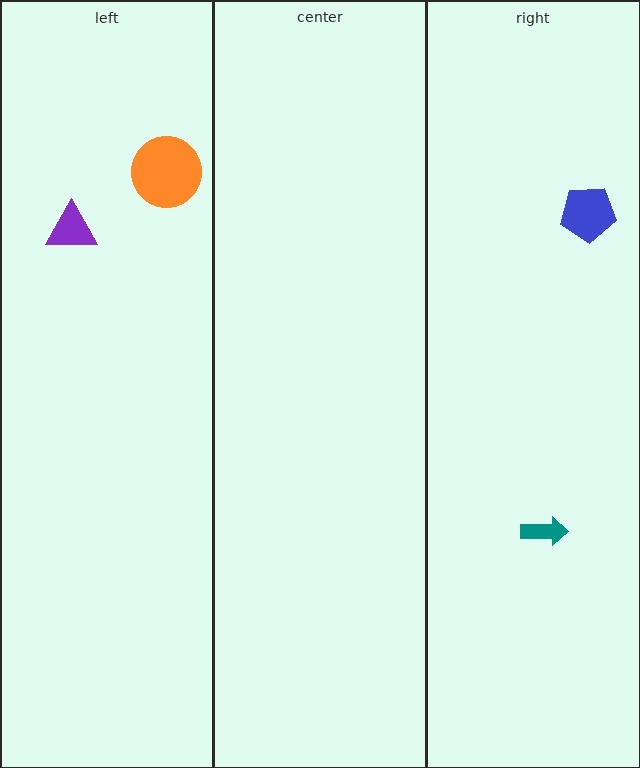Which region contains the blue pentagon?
The right region.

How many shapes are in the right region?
2.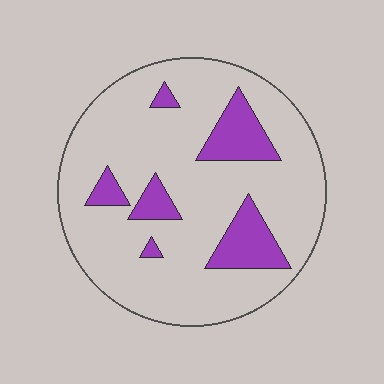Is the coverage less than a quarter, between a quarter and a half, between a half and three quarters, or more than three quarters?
Less than a quarter.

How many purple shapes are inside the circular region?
6.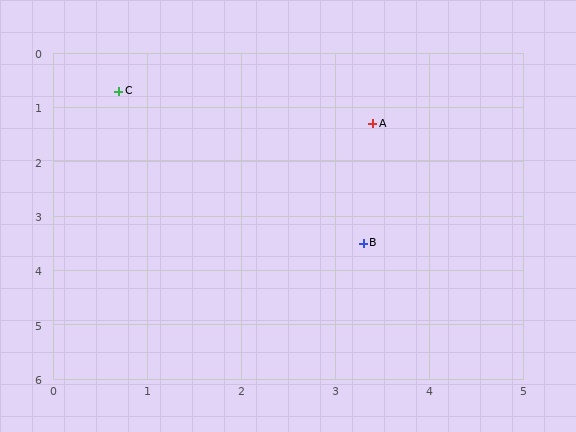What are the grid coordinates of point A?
Point A is at approximately (3.4, 1.3).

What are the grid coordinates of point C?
Point C is at approximately (0.7, 0.7).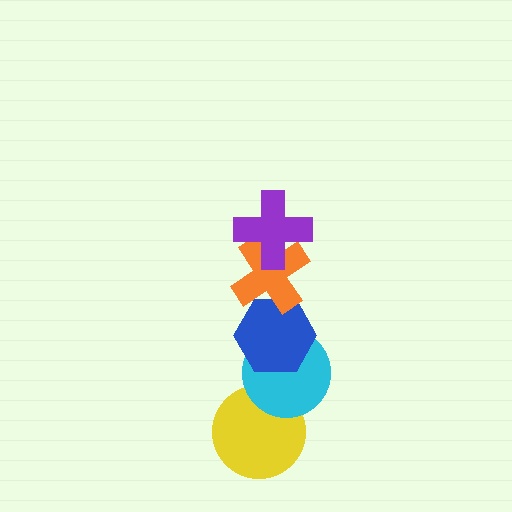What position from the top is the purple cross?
The purple cross is 1st from the top.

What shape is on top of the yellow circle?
The cyan circle is on top of the yellow circle.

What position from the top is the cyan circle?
The cyan circle is 4th from the top.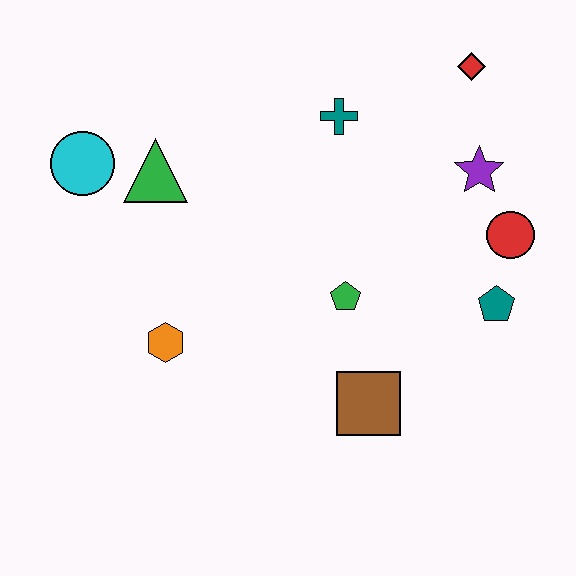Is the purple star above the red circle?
Yes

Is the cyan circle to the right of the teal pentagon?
No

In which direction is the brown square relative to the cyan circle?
The brown square is to the right of the cyan circle.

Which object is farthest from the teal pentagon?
The cyan circle is farthest from the teal pentagon.